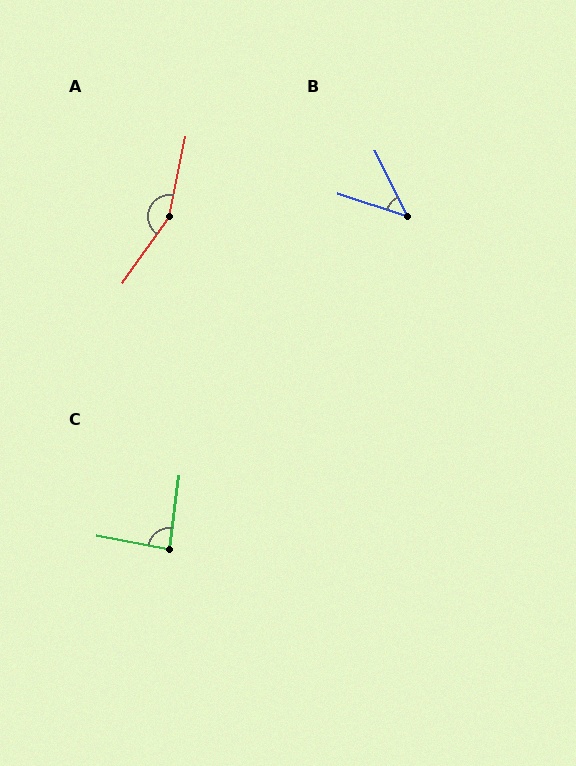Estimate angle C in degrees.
Approximately 86 degrees.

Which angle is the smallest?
B, at approximately 46 degrees.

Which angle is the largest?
A, at approximately 157 degrees.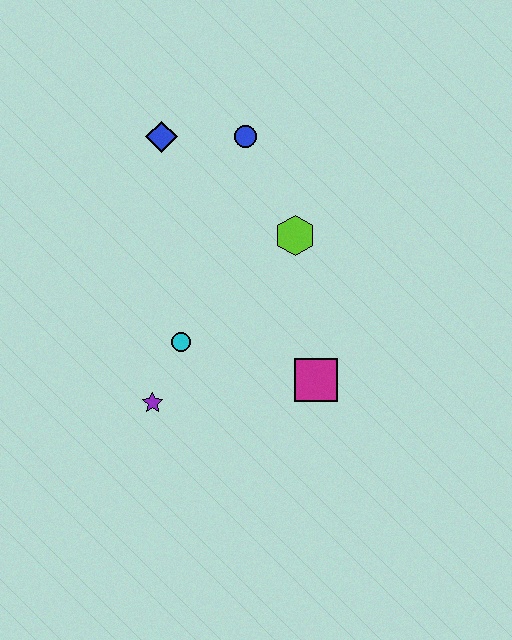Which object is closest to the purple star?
The cyan circle is closest to the purple star.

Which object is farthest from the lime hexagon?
The purple star is farthest from the lime hexagon.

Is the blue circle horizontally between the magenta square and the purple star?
Yes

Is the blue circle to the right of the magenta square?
No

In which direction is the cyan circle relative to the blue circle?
The cyan circle is below the blue circle.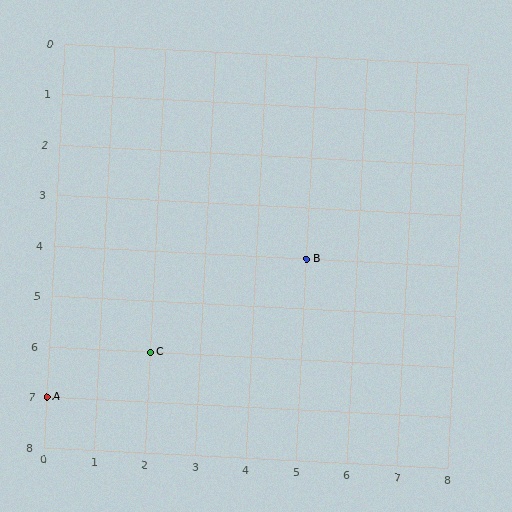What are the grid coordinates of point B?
Point B is at grid coordinates (5, 4).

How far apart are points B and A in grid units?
Points B and A are 5 columns and 3 rows apart (about 5.8 grid units diagonally).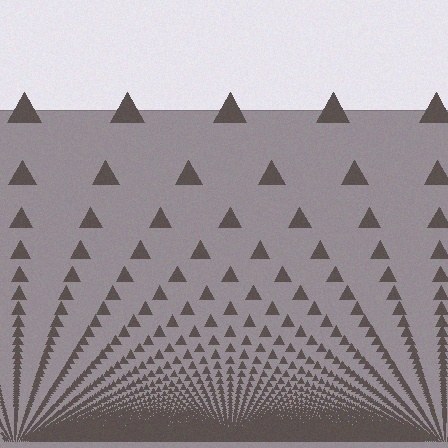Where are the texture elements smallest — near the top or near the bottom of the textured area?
Near the bottom.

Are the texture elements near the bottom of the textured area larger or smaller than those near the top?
Smaller. The gradient is inverted — elements near the bottom are smaller and denser.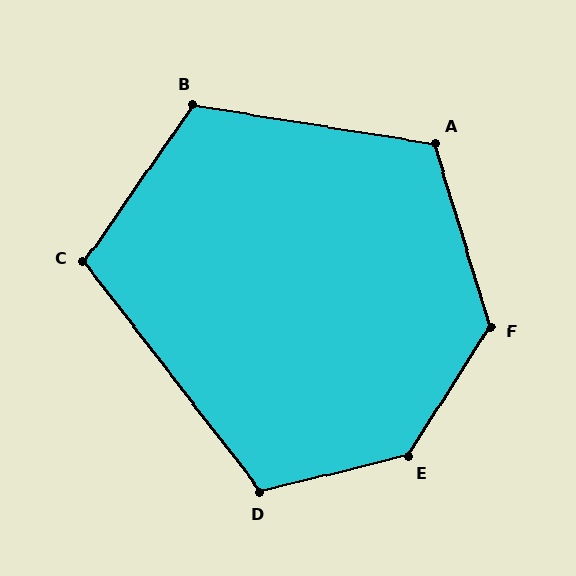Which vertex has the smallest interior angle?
C, at approximately 108 degrees.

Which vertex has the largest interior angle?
E, at approximately 137 degrees.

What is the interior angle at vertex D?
Approximately 114 degrees (obtuse).